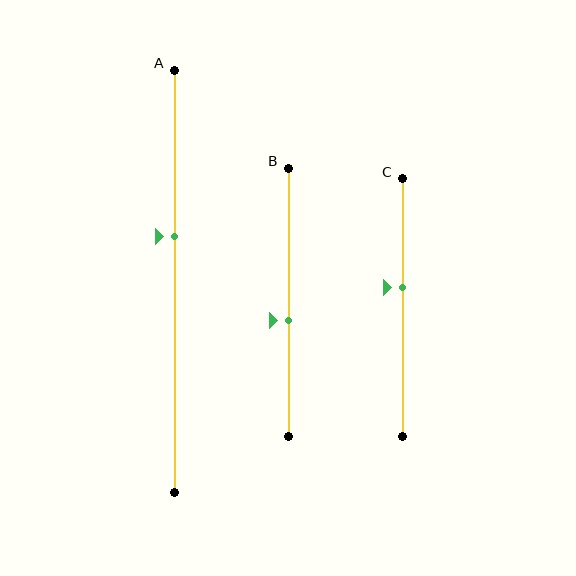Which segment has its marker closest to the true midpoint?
Segment B has its marker closest to the true midpoint.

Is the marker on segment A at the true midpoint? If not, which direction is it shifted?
No, the marker on segment A is shifted upward by about 11% of the segment length.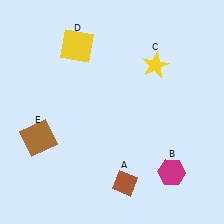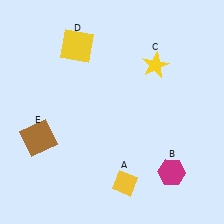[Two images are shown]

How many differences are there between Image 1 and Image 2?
There is 1 difference between the two images.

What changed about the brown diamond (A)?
In Image 1, A is brown. In Image 2, it changed to yellow.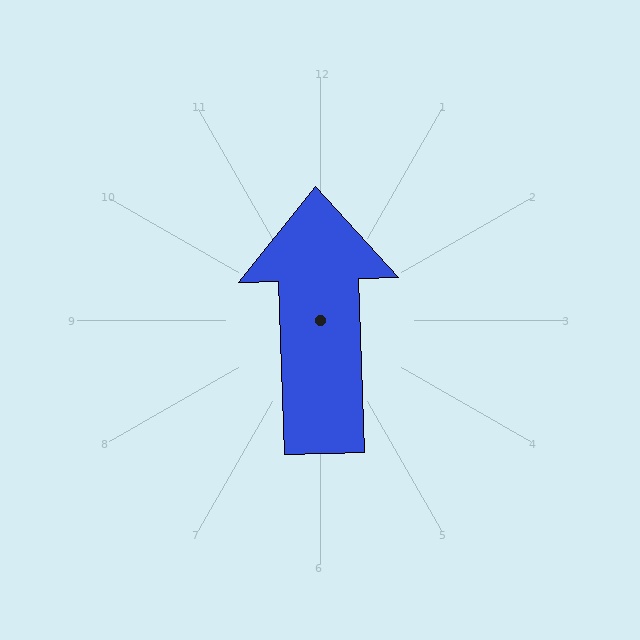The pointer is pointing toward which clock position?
Roughly 12 o'clock.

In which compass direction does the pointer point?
North.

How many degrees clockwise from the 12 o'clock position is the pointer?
Approximately 358 degrees.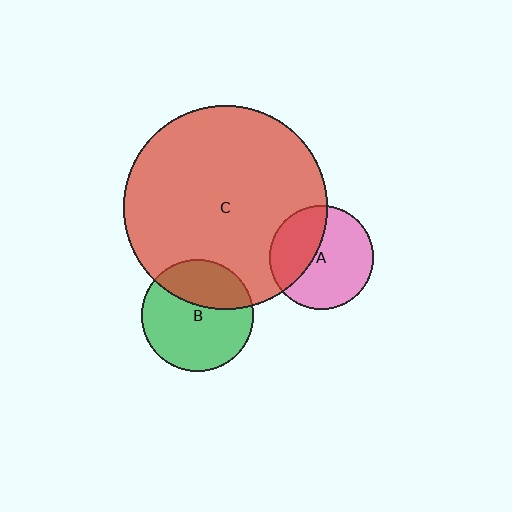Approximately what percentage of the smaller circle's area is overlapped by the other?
Approximately 35%.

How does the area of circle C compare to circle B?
Approximately 3.3 times.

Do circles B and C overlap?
Yes.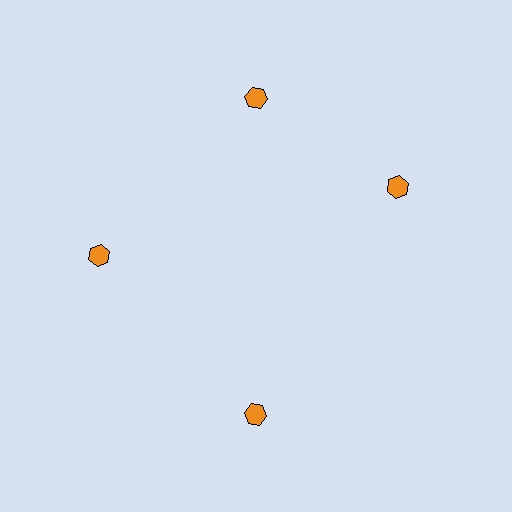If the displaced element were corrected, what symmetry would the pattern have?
It would have 4-fold rotational symmetry — the pattern would map onto itself every 90 degrees.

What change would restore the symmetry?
The symmetry would be restored by rotating it back into even spacing with its neighbors so that all 4 hexagons sit at equal angles and equal distance from the center.